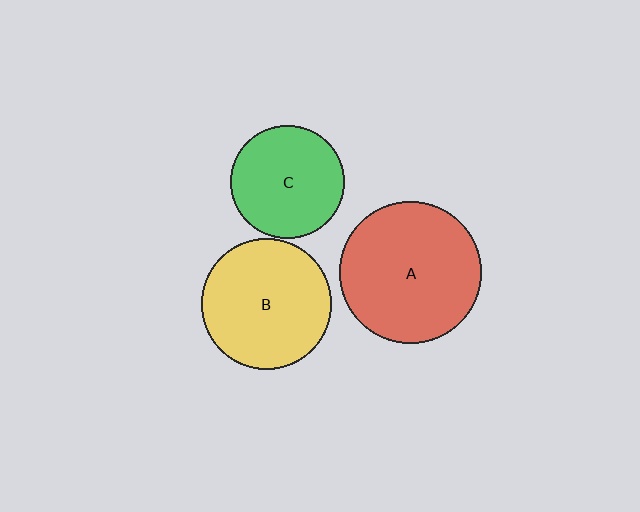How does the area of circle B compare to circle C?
Approximately 1.3 times.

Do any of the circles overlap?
No, none of the circles overlap.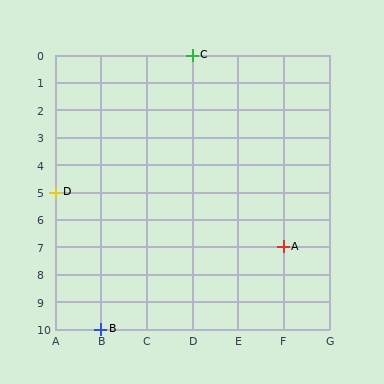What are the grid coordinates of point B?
Point B is at grid coordinates (B, 10).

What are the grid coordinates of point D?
Point D is at grid coordinates (A, 5).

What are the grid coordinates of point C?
Point C is at grid coordinates (D, 0).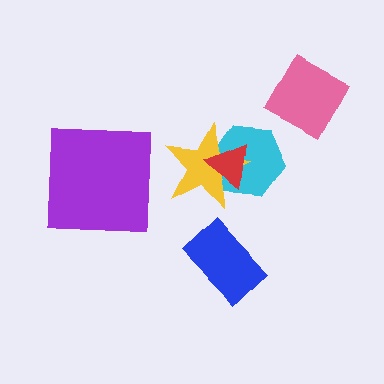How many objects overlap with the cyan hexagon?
2 objects overlap with the cyan hexagon.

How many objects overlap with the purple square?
0 objects overlap with the purple square.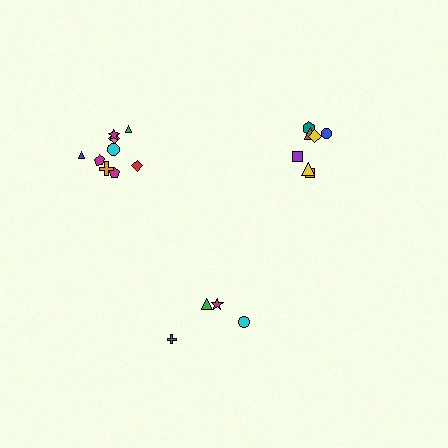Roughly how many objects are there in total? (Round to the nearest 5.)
Roughly 20 objects in total.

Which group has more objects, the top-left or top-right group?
The top-left group.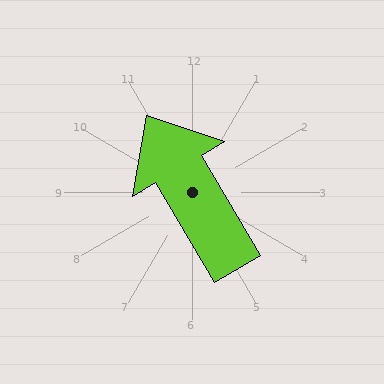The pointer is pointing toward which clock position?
Roughly 11 o'clock.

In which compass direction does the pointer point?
Northwest.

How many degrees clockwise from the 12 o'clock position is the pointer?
Approximately 330 degrees.